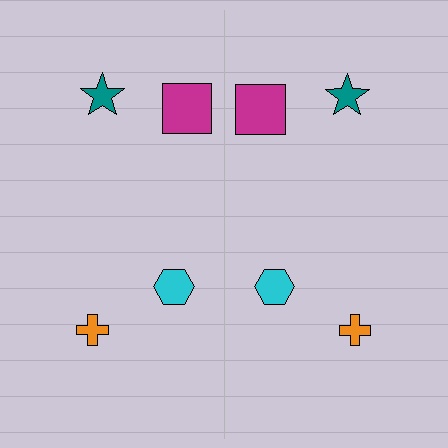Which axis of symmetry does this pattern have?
The pattern has a vertical axis of symmetry running through the center of the image.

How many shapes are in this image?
There are 8 shapes in this image.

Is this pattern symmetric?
Yes, this pattern has bilateral (reflection) symmetry.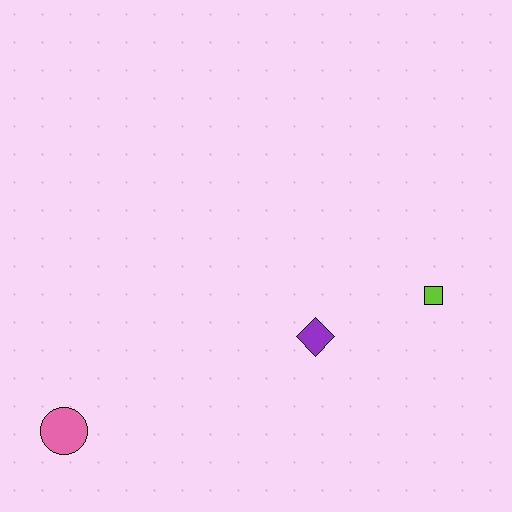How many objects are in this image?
There are 3 objects.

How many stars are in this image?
There are no stars.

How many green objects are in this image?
There are no green objects.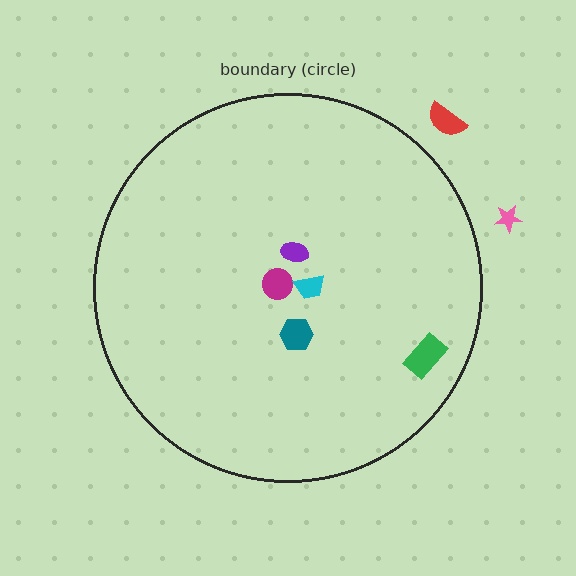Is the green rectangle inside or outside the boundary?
Inside.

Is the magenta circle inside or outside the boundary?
Inside.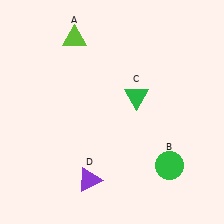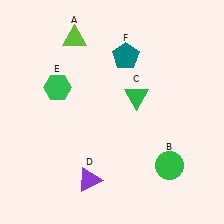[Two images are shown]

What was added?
A green hexagon (E), a teal pentagon (F) were added in Image 2.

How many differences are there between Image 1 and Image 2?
There are 2 differences between the two images.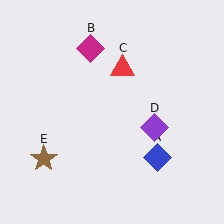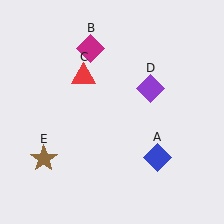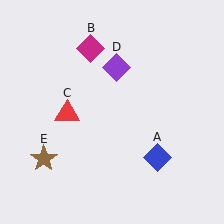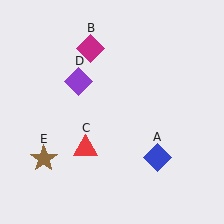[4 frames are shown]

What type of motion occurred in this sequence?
The red triangle (object C), purple diamond (object D) rotated counterclockwise around the center of the scene.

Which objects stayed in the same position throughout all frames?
Blue diamond (object A) and magenta diamond (object B) and brown star (object E) remained stationary.